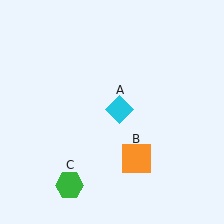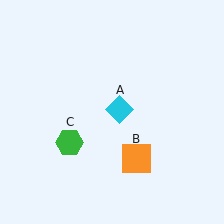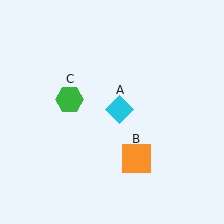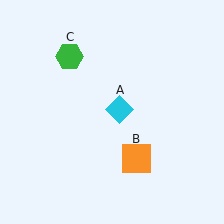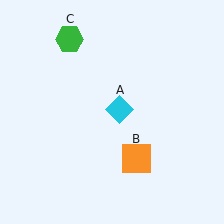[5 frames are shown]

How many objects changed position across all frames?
1 object changed position: green hexagon (object C).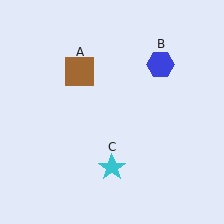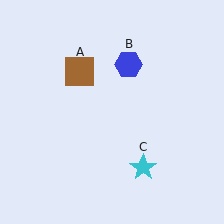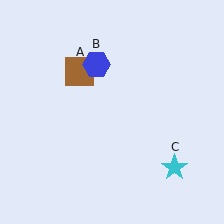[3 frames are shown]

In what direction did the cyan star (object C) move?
The cyan star (object C) moved right.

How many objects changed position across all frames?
2 objects changed position: blue hexagon (object B), cyan star (object C).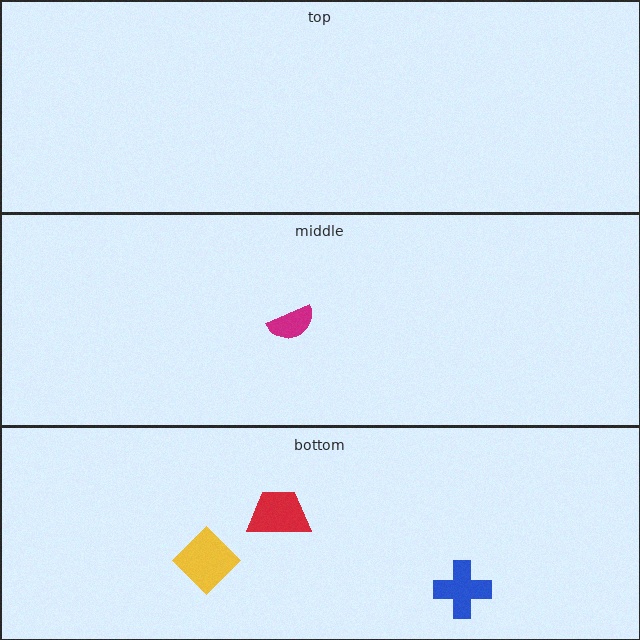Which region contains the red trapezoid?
The bottom region.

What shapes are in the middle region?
The magenta semicircle.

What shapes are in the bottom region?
The yellow diamond, the blue cross, the red trapezoid.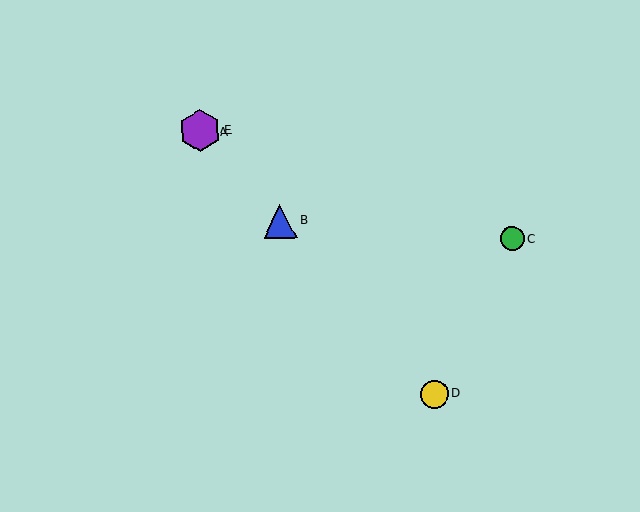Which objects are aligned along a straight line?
Objects A, B, D, E are aligned along a straight line.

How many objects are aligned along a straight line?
4 objects (A, B, D, E) are aligned along a straight line.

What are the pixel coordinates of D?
Object D is at (434, 394).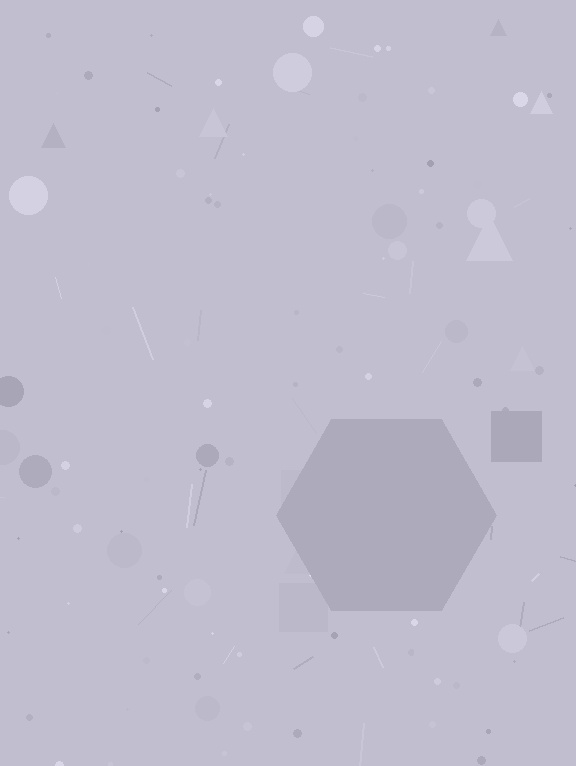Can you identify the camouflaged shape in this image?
The camouflaged shape is a hexagon.